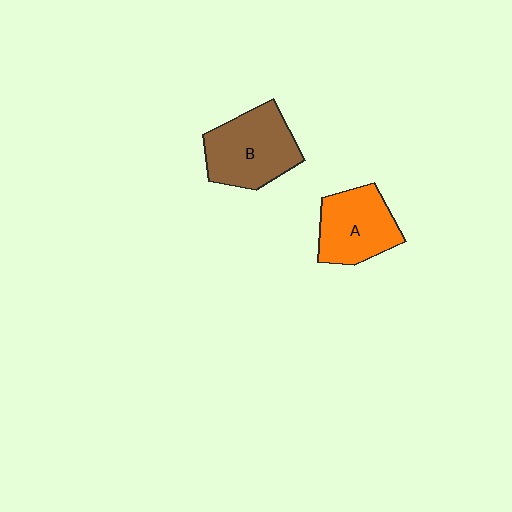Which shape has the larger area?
Shape B (brown).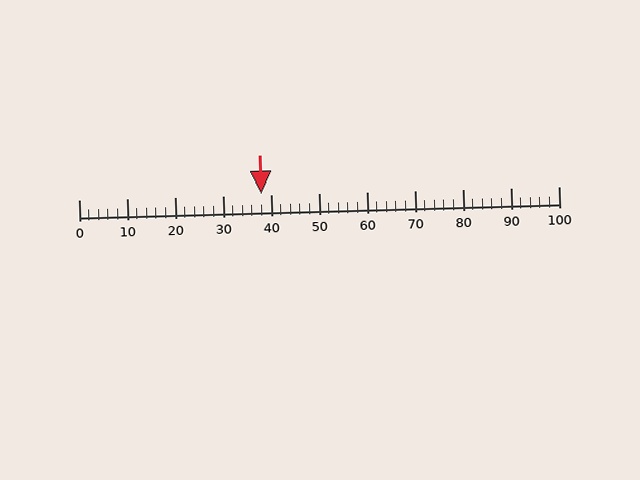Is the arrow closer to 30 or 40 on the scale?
The arrow is closer to 40.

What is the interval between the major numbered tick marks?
The major tick marks are spaced 10 units apart.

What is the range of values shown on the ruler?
The ruler shows values from 0 to 100.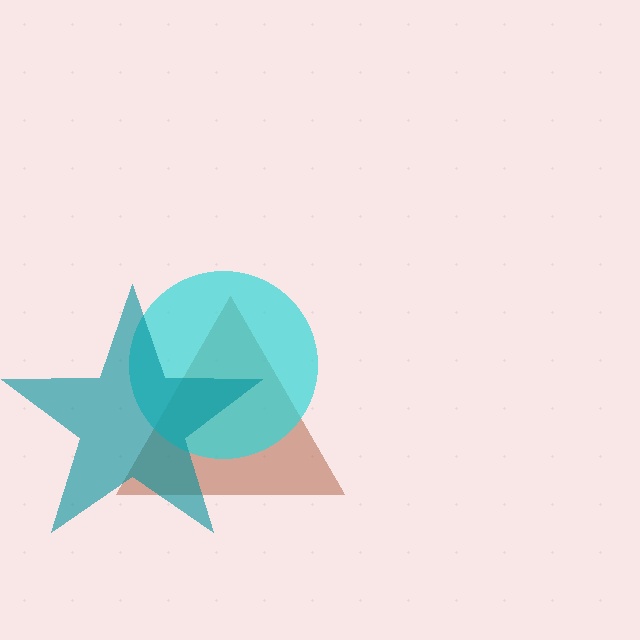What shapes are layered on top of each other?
The layered shapes are: a brown triangle, a cyan circle, a teal star.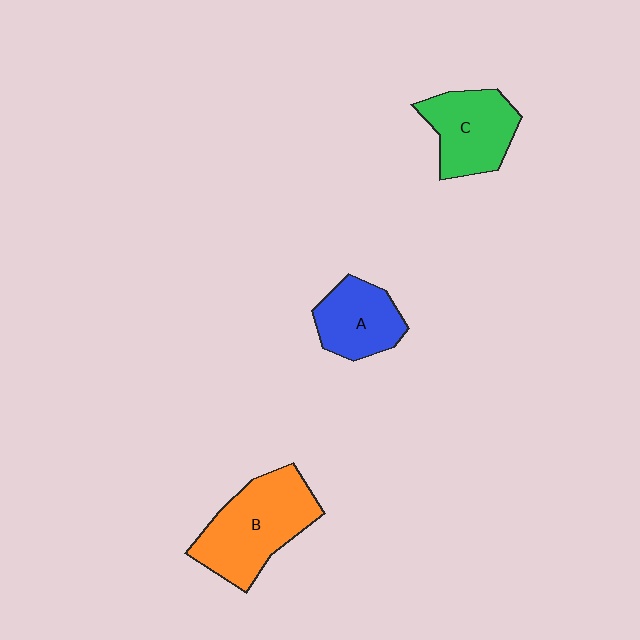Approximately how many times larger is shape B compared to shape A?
Approximately 1.6 times.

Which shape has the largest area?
Shape B (orange).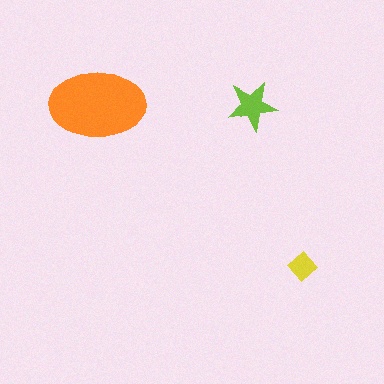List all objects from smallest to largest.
The yellow diamond, the lime star, the orange ellipse.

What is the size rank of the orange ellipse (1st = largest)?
1st.